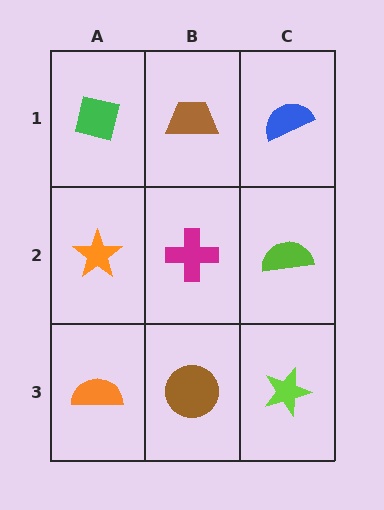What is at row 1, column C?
A blue semicircle.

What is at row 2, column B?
A magenta cross.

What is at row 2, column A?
An orange star.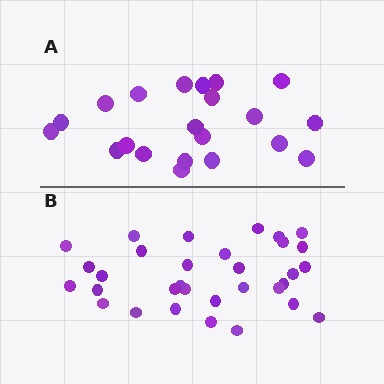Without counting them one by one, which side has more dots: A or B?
Region B (the bottom region) has more dots.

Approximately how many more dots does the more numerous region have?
Region B has roughly 12 or so more dots than region A.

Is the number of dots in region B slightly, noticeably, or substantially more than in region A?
Region B has substantially more. The ratio is roughly 1.5 to 1.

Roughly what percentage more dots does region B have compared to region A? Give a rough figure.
About 50% more.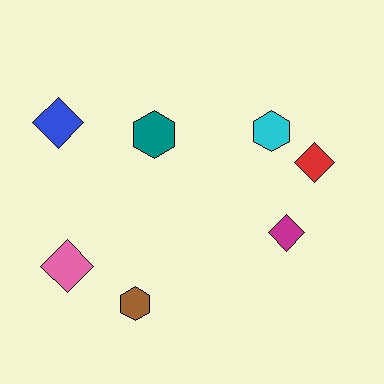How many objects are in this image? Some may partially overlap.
There are 7 objects.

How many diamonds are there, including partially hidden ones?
There are 4 diamonds.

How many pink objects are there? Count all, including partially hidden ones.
There is 1 pink object.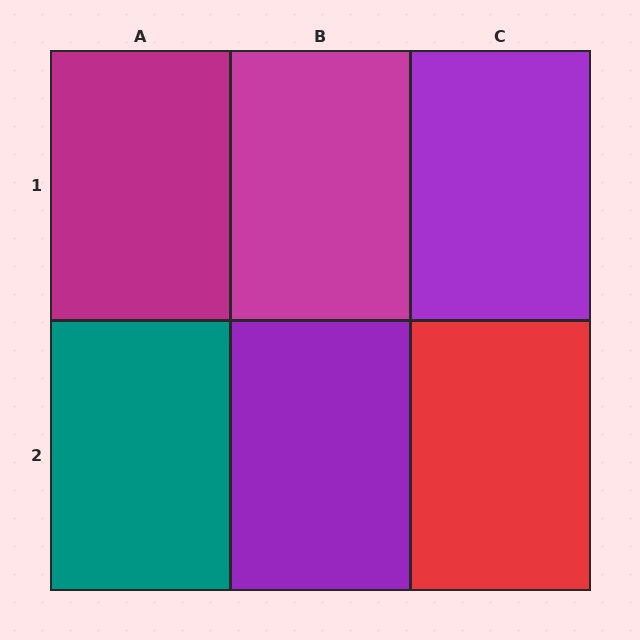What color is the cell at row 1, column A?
Magenta.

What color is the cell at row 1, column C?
Purple.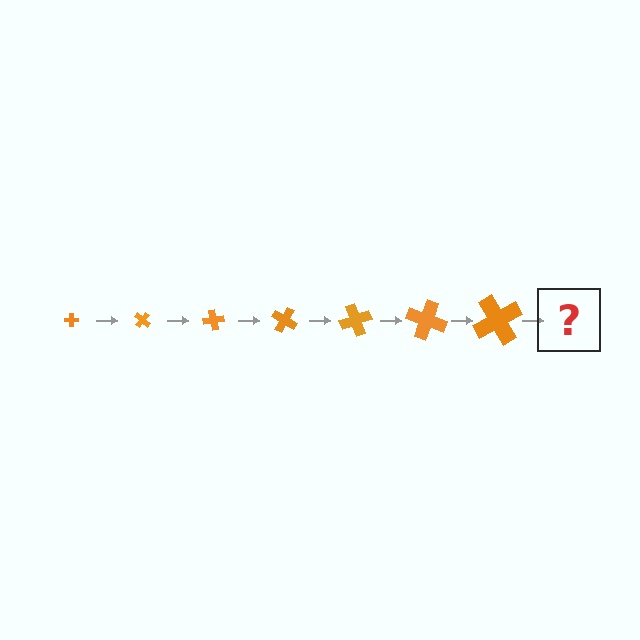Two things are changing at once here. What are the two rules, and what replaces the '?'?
The two rules are that the cross grows larger each step and it rotates 40 degrees each step. The '?' should be a cross, larger than the previous one and rotated 280 degrees from the start.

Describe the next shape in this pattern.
It should be a cross, larger than the previous one and rotated 280 degrees from the start.